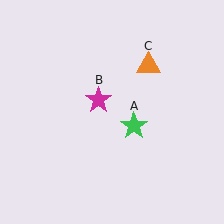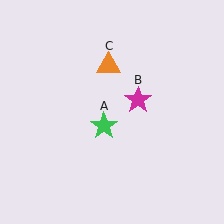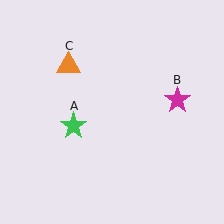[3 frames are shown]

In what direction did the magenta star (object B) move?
The magenta star (object B) moved right.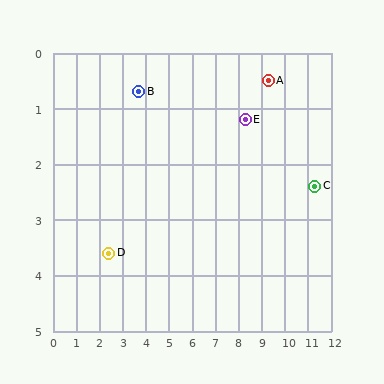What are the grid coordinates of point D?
Point D is at approximately (2.4, 3.6).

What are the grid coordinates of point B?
Point B is at approximately (3.7, 0.7).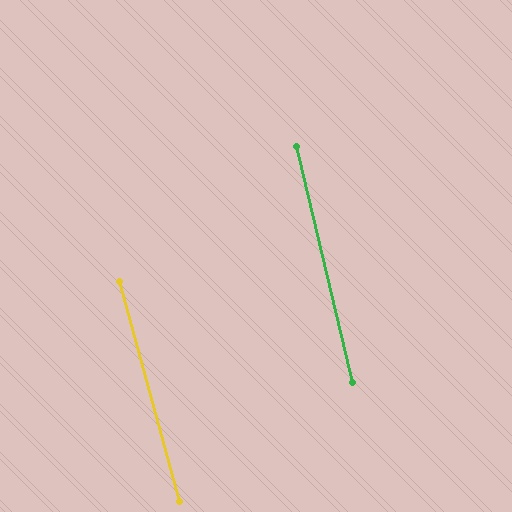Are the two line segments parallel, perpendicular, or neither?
Parallel — their directions differ by only 1.8°.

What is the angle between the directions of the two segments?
Approximately 2 degrees.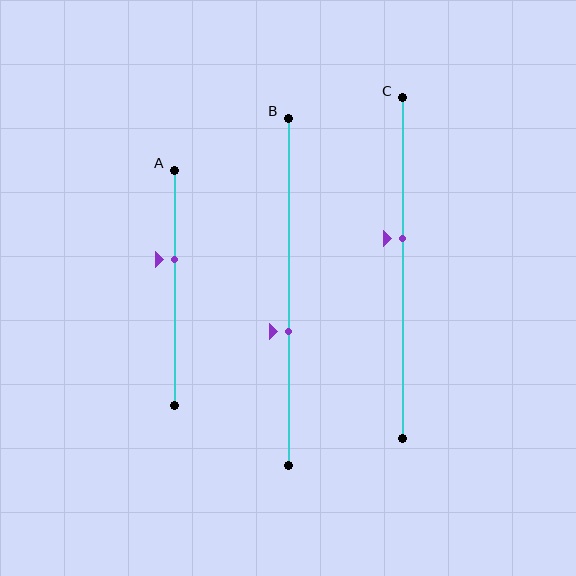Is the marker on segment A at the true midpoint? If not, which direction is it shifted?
No, the marker on segment A is shifted upward by about 12% of the segment length.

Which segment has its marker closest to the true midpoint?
Segment C has its marker closest to the true midpoint.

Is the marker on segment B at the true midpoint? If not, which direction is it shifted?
No, the marker on segment B is shifted downward by about 11% of the segment length.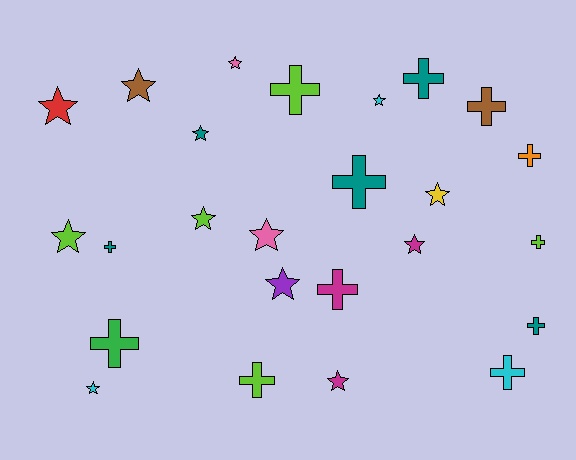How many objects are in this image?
There are 25 objects.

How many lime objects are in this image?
There are 5 lime objects.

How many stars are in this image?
There are 13 stars.